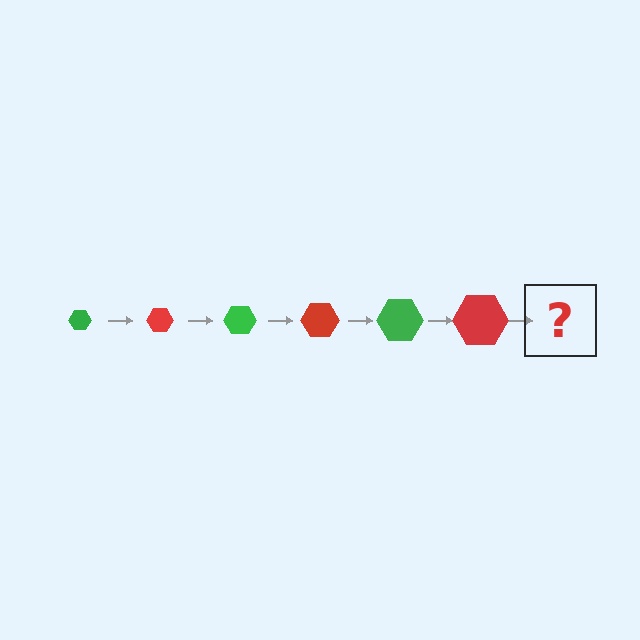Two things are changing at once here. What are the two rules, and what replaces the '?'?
The two rules are that the hexagon grows larger each step and the color cycles through green and red. The '?' should be a green hexagon, larger than the previous one.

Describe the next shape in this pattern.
It should be a green hexagon, larger than the previous one.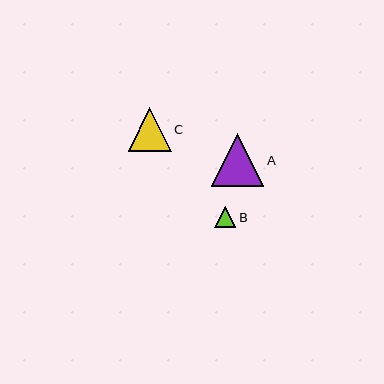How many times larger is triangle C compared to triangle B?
Triangle C is approximately 2.1 times the size of triangle B.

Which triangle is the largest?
Triangle A is the largest with a size of approximately 53 pixels.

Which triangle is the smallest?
Triangle B is the smallest with a size of approximately 21 pixels.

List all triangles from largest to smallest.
From largest to smallest: A, C, B.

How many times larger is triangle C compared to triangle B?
Triangle C is approximately 2.1 times the size of triangle B.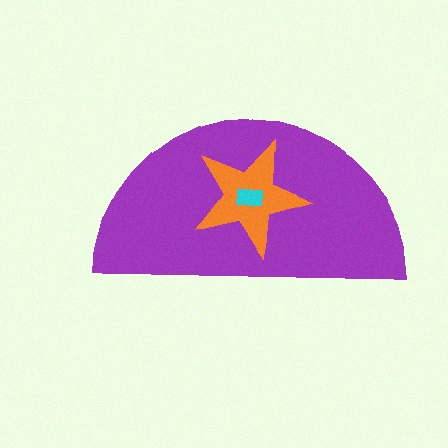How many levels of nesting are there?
3.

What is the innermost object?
The cyan rectangle.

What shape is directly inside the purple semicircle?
The orange star.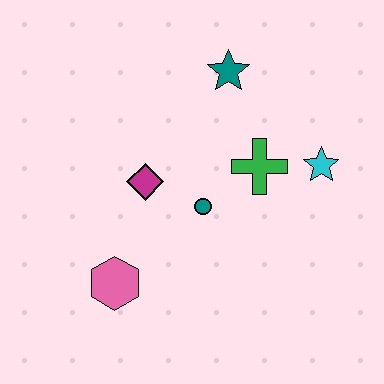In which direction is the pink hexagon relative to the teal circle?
The pink hexagon is to the left of the teal circle.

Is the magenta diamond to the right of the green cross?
No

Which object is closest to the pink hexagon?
The magenta diamond is closest to the pink hexagon.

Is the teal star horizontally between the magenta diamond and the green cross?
Yes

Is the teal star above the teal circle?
Yes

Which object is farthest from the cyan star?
The pink hexagon is farthest from the cyan star.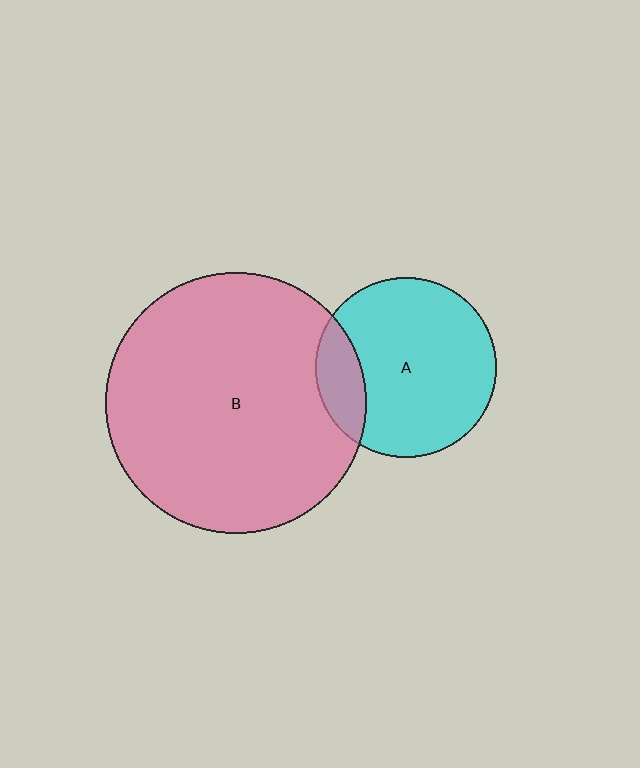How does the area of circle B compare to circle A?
Approximately 2.1 times.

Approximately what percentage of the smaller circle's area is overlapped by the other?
Approximately 15%.